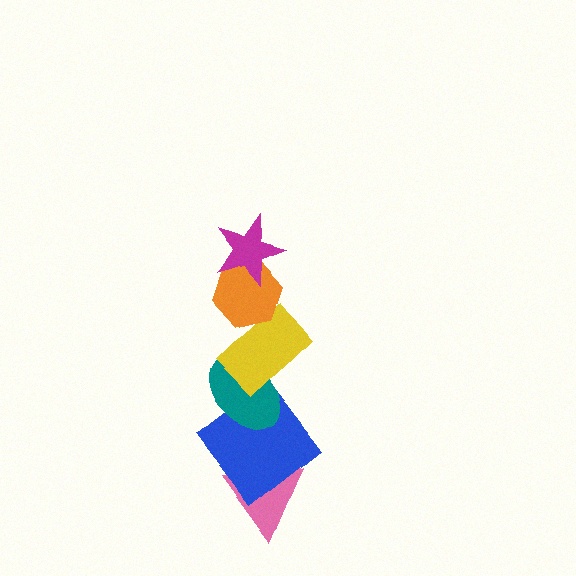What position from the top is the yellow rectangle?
The yellow rectangle is 3rd from the top.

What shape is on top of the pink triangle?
The blue diamond is on top of the pink triangle.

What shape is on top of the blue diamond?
The teal ellipse is on top of the blue diamond.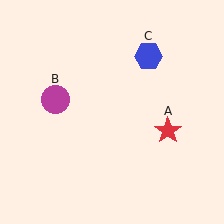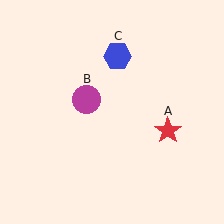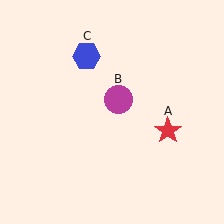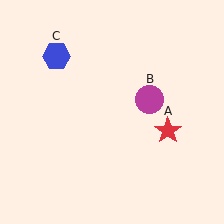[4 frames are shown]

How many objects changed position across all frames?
2 objects changed position: magenta circle (object B), blue hexagon (object C).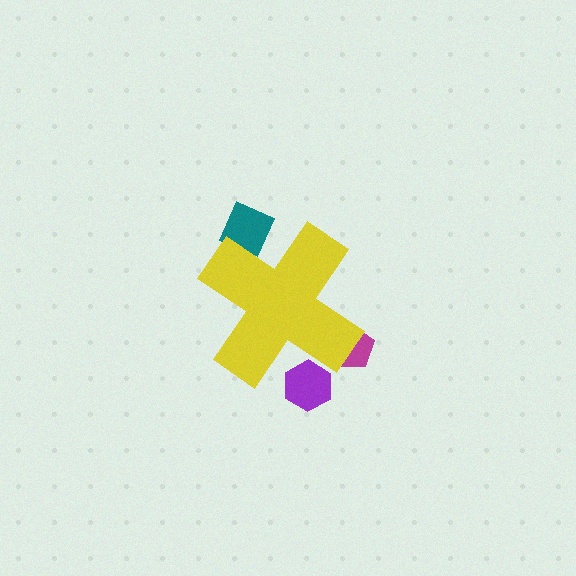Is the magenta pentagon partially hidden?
Yes, the magenta pentagon is partially hidden behind the yellow cross.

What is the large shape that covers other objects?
A yellow cross.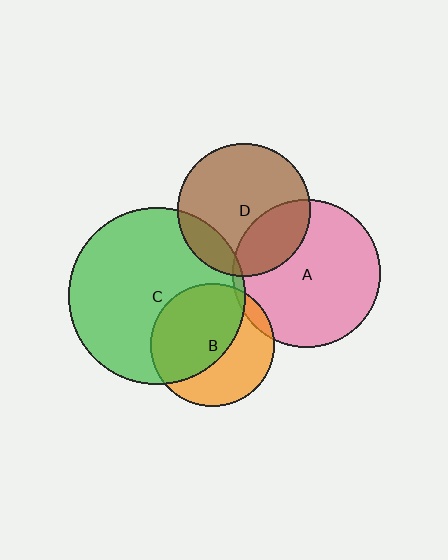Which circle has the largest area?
Circle C (green).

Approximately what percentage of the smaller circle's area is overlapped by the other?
Approximately 5%.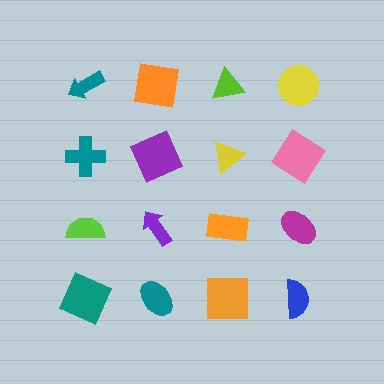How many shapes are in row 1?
4 shapes.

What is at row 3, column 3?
An orange rectangle.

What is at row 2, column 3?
A yellow triangle.